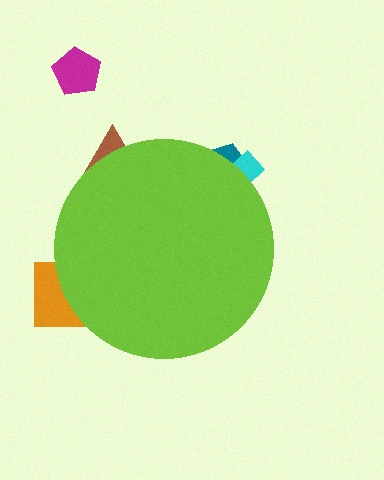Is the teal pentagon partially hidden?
Yes, the teal pentagon is partially hidden behind the lime circle.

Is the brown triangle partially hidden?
Yes, the brown triangle is partially hidden behind the lime circle.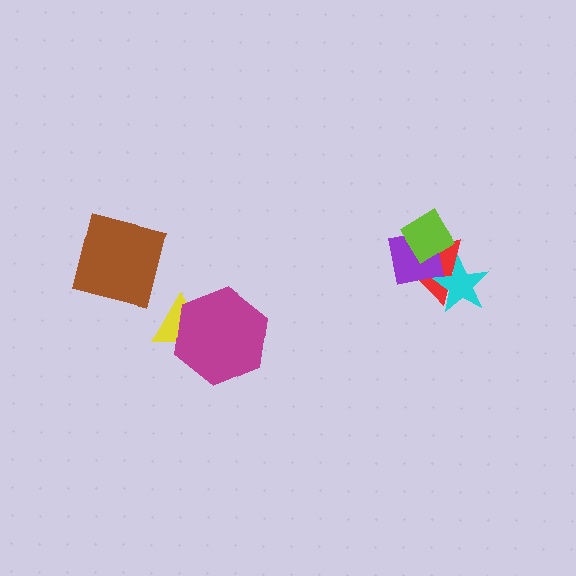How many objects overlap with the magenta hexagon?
1 object overlaps with the magenta hexagon.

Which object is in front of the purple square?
The lime diamond is in front of the purple square.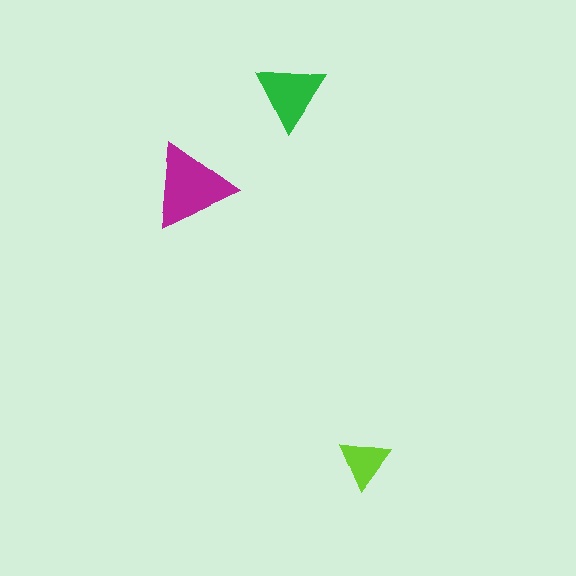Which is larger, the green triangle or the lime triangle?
The green one.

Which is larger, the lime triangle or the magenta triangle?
The magenta one.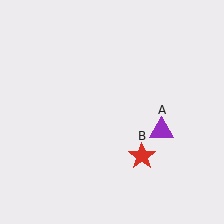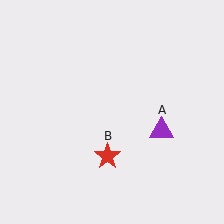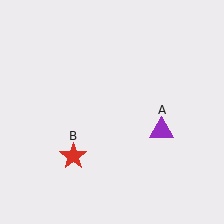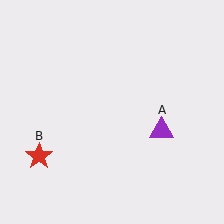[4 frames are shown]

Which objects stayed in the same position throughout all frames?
Purple triangle (object A) remained stationary.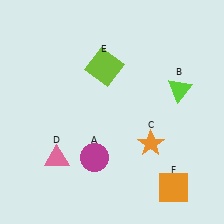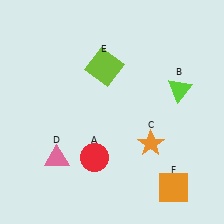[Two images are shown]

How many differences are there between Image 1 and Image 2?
There is 1 difference between the two images.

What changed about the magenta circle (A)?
In Image 1, A is magenta. In Image 2, it changed to red.